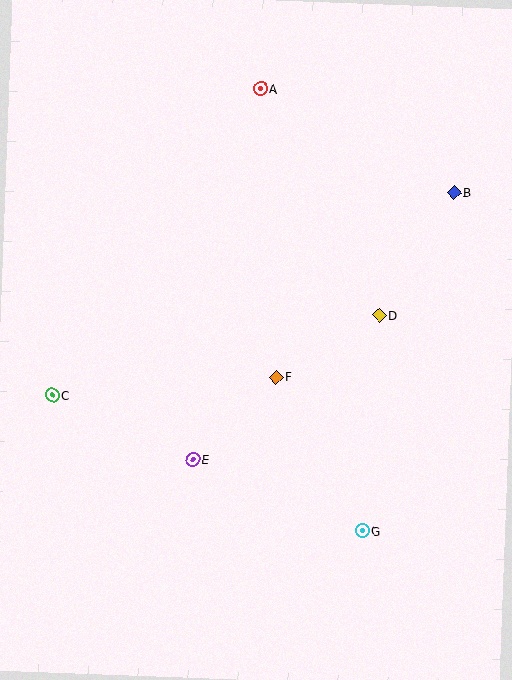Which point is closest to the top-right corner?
Point B is closest to the top-right corner.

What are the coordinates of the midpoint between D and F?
The midpoint between D and F is at (328, 346).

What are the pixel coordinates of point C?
Point C is at (52, 395).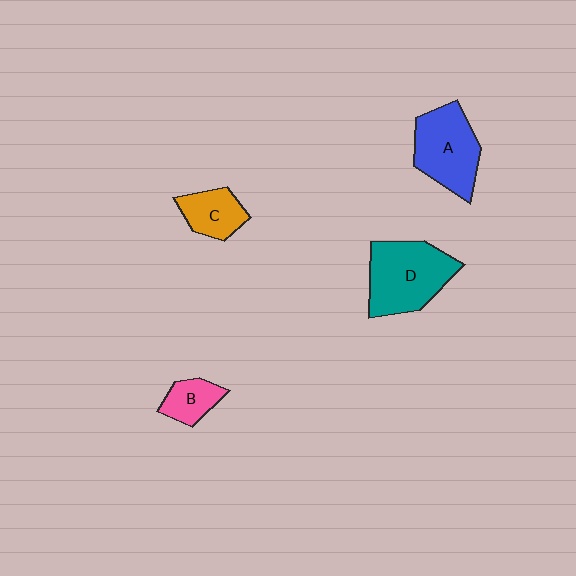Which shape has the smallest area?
Shape B (pink).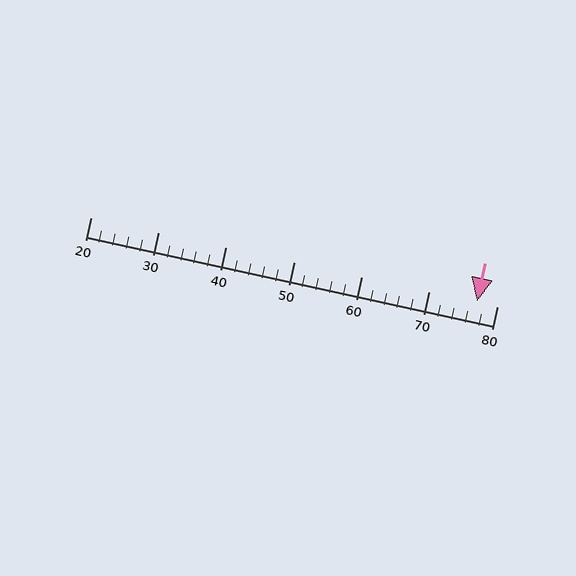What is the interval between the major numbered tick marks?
The major tick marks are spaced 10 units apart.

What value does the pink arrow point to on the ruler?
The pink arrow points to approximately 77.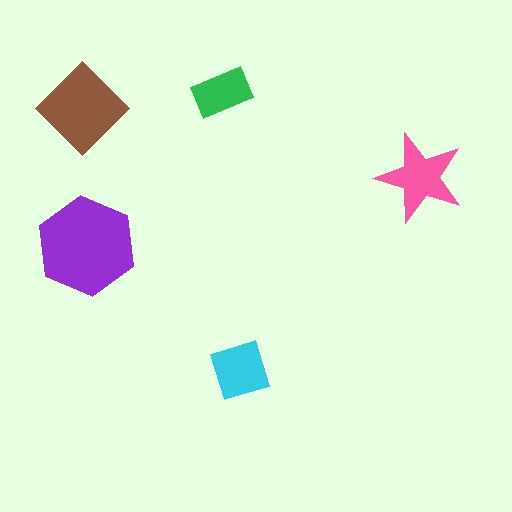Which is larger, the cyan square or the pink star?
The pink star.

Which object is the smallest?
The green rectangle.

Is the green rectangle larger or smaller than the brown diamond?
Smaller.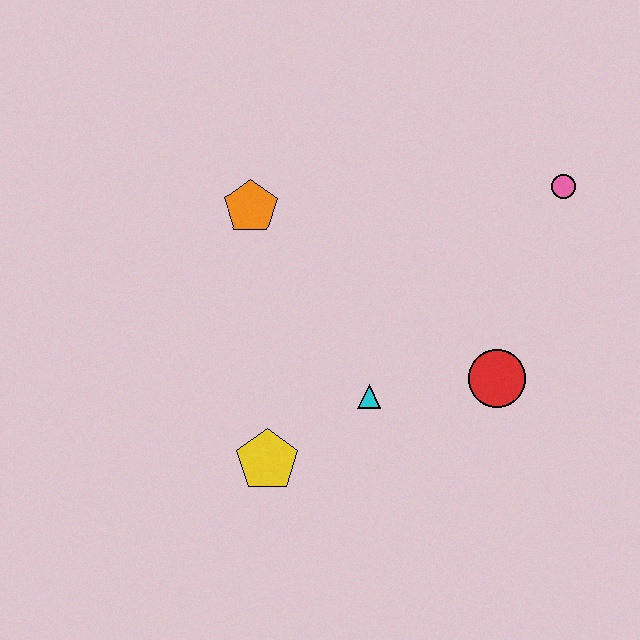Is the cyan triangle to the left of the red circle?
Yes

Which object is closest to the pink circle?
The red circle is closest to the pink circle.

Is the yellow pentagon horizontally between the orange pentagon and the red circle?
Yes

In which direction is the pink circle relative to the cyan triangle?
The pink circle is above the cyan triangle.